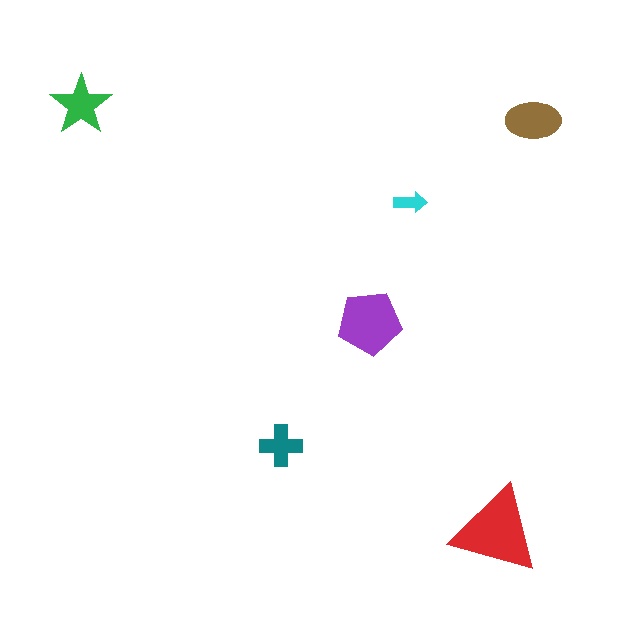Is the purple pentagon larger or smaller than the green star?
Larger.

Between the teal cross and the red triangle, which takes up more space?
The red triangle.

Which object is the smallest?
The cyan arrow.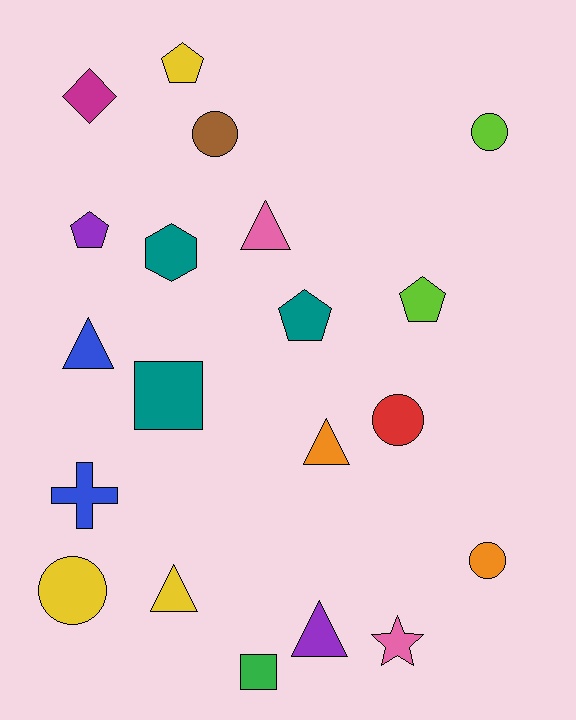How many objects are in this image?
There are 20 objects.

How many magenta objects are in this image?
There is 1 magenta object.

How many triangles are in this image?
There are 5 triangles.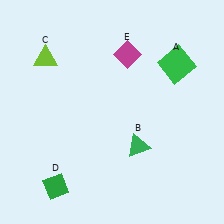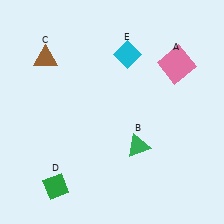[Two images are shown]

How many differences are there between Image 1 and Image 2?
There are 3 differences between the two images.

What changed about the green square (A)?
In Image 1, A is green. In Image 2, it changed to pink.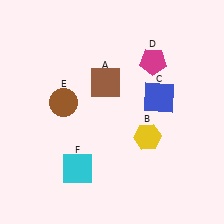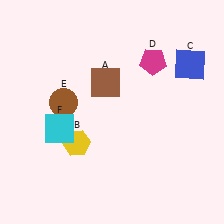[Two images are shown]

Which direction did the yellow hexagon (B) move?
The yellow hexagon (B) moved left.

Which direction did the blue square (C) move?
The blue square (C) moved up.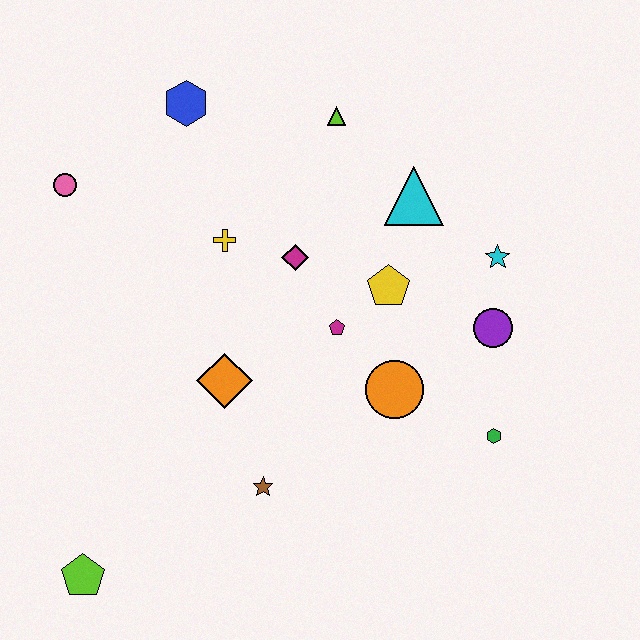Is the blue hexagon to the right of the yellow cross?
No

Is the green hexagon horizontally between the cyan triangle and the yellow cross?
No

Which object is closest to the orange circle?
The magenta pentagon is closest to the orange circle.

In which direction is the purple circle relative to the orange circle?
The purple circle is to the right of the orange circle.